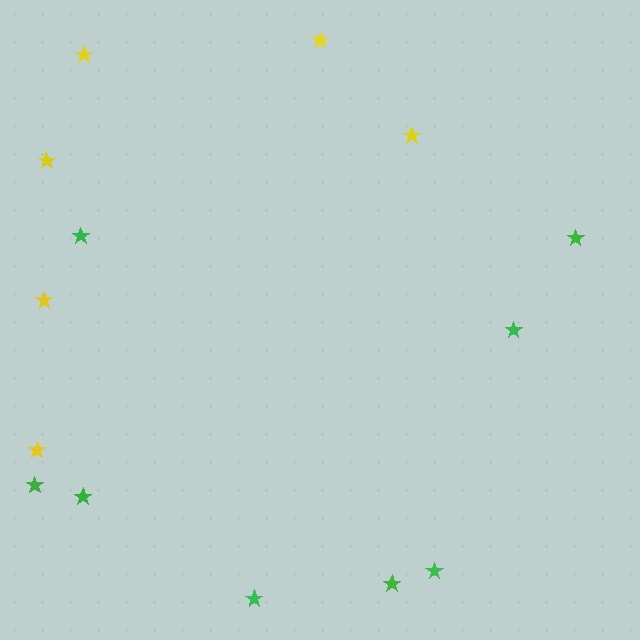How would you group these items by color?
There are 2 groups: one group of yellow stars (6) and one group of green stars (8).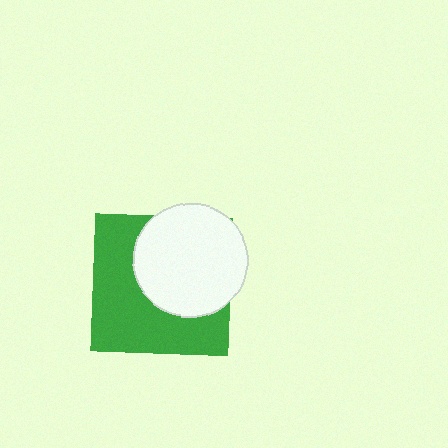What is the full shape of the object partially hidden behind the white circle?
The partially hidden object is a green square.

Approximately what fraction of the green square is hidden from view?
Roughly 47% of the green square is hidden behind the white circle.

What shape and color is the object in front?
The object in front is a white circle.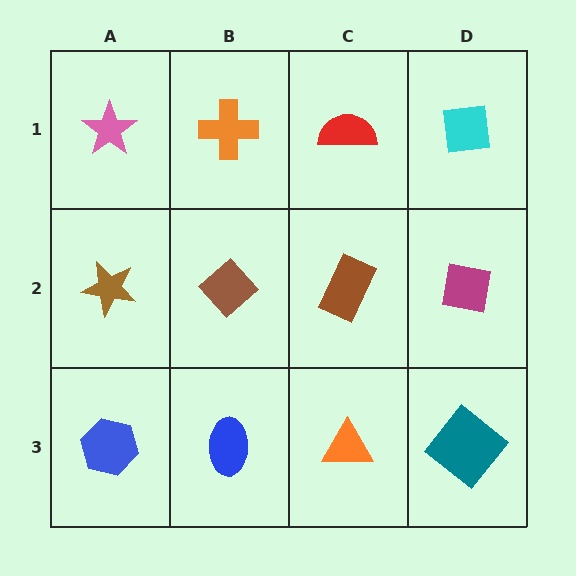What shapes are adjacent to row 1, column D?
A magenta square (row 2, column D), a red semicircle (row 1, column C).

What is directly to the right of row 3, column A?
A blue ellipse.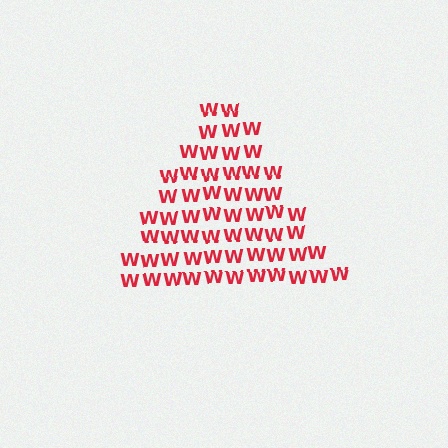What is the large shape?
The large shape is a triangle.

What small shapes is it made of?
It is made of small letter W's.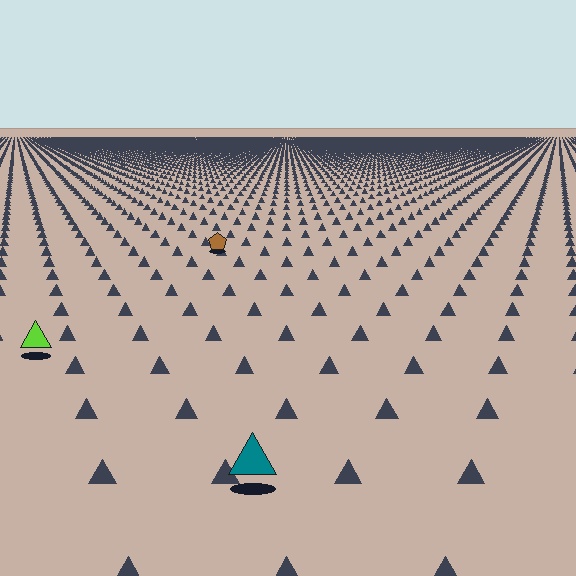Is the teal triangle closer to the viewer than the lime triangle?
Yes. The teal triangle is closer — you can tell from the texture gradient: the ground texture is coarser near it.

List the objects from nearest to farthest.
From nearest to farthest: the teal triangle, the lime triangle, the brown pentagon.